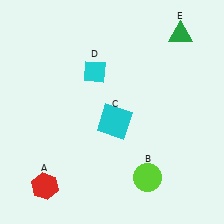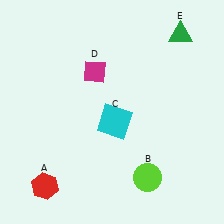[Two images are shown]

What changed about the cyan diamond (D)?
In Image 1, D is cyan. In Image 2, it changed to magenta.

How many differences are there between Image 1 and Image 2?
There is 1 difference between the two images.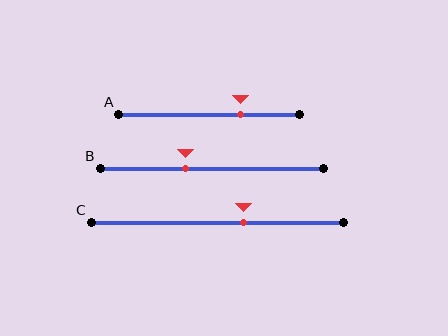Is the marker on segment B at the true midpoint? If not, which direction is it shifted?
No, the marker on segment B is shifted to the left by about 12% of the segment length.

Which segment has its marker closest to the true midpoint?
Segment C has its marker closest to the true midpoint.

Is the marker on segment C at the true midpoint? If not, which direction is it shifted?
No, the marker on segment C is shifted to the right by about 10% of the segment length.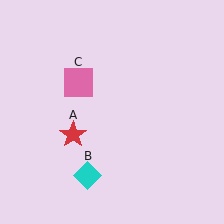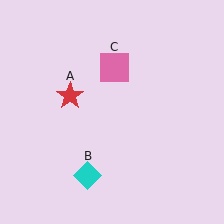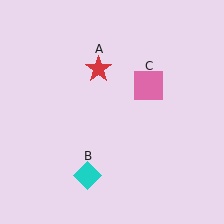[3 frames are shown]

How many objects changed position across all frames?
2 objects changed position: red star (object A), pink square (object C).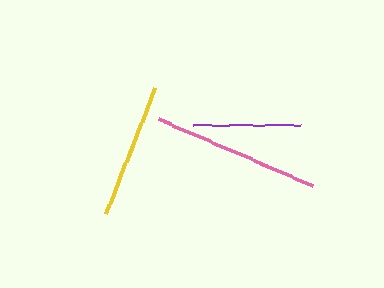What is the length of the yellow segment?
The yellow segment is approximately 135 pixels long.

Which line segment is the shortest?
The purple line is the shortest at approximately 106 pixels.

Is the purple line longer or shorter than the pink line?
The pink line is longer than the purple line.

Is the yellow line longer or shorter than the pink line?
The pink line is longer than the yellow line.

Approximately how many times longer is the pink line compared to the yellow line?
The pink line is approximately 1.2 times the length of the yellow line.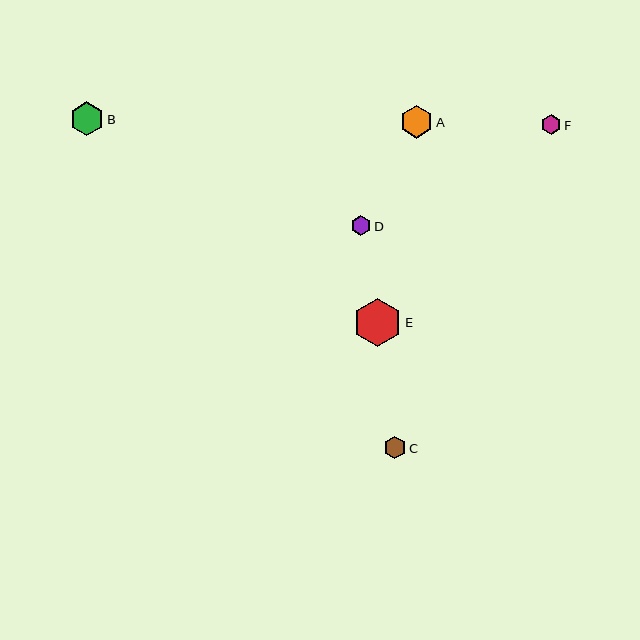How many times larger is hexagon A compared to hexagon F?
Hexagon A is approximately 1.7 times the size of hexagon F.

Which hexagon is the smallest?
Hexagon D is the smallest with a size of approximately 20 pixels.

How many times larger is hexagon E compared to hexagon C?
Hexagon E is approximately 2.2 times the size of hexagon C.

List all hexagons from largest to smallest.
From largest to smallest: E, B, A, C, F, D.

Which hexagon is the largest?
Hexagon E is the largest with a size of approximately 49 pixels.